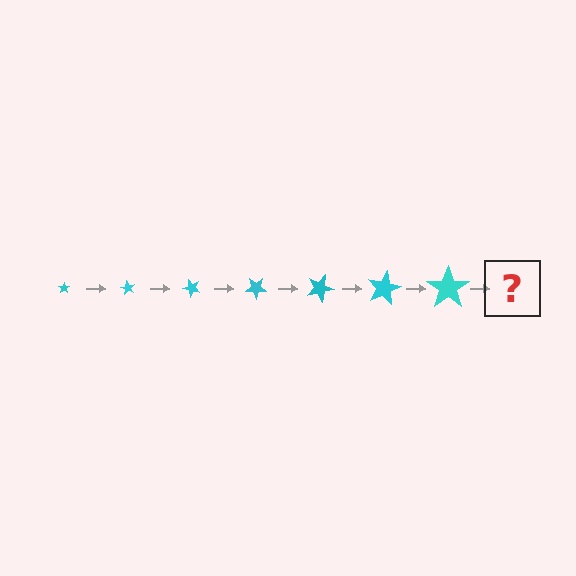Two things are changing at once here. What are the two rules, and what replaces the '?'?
The two rules are that the star grows larger each step and it rotates 60 degrees each step. The '?' should be a star, larger than the previous one and rotated 420 degrees from the start.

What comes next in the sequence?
The next element should be a star, larger than the previous one and rotated 420 degrees from the start.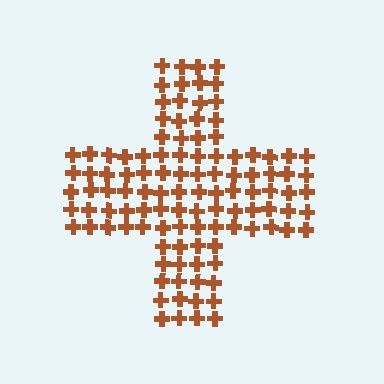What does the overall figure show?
The overall figure shows a cross.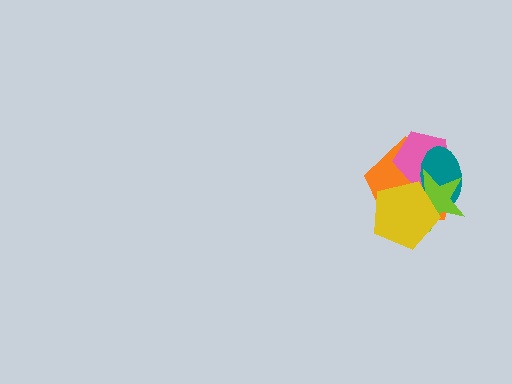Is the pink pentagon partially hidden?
Yes, it is partially covered by another shape.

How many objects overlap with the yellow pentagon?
4 objects overlap with the yellow pentagon.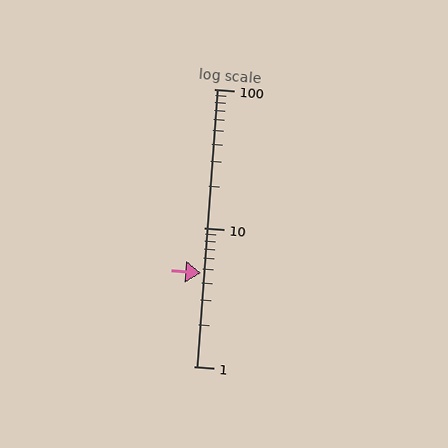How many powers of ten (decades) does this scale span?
The scale spans 2 decades, from 1 to 100.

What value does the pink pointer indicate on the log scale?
The pointer indicates approximately 4.7.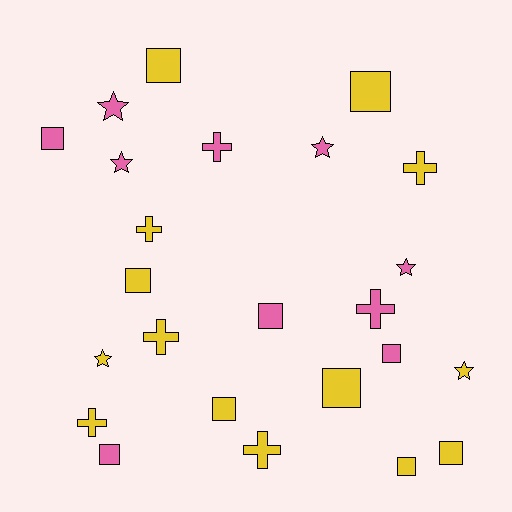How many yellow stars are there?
There are 2 yellow stars.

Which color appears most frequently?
Yellow, with 14 objects.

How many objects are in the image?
There are 24 objects.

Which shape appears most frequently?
Square, with 11 objects.